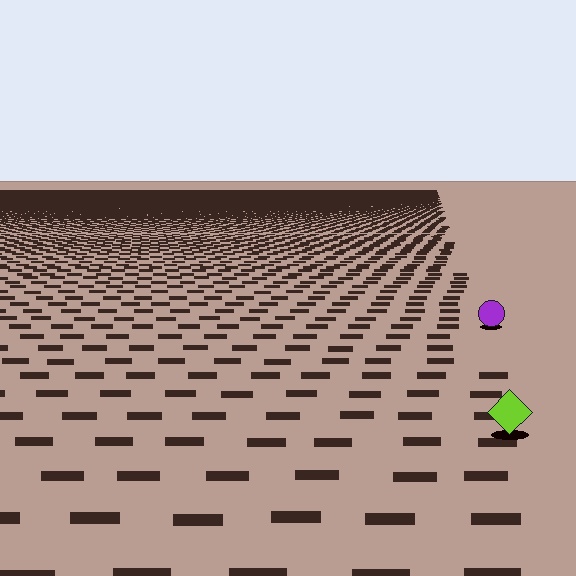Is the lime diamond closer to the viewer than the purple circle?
Yes. The lime diamond is closer — you can tell from the texture gradient: the ground texture is coarser near it.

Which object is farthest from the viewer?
The purple circle is farthest from the viewer. It appears smaller and the ground texture around it is denser.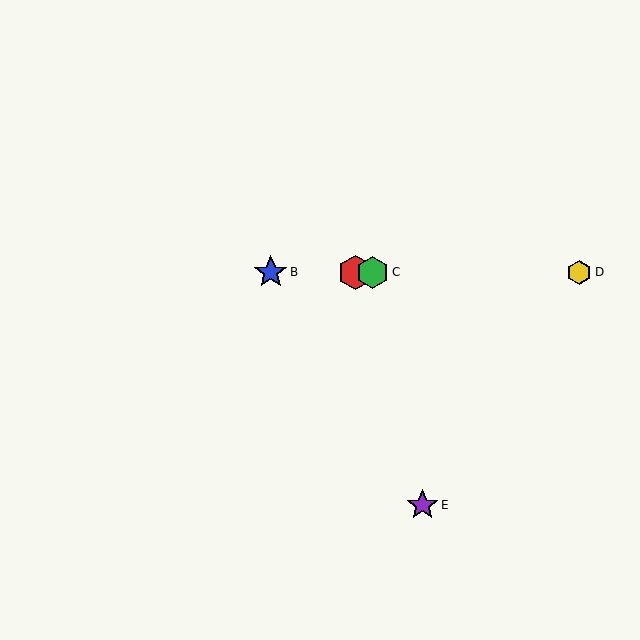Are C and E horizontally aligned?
No, C is at y≈272 and E is at y≈505.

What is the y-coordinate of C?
Object C is at y≈272.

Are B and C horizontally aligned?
Yes, both are at y≈272.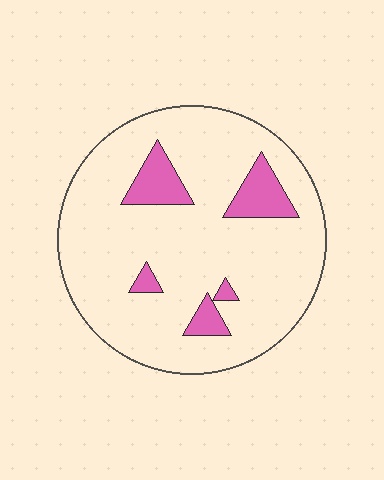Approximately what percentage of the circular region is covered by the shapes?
Approximately 15%.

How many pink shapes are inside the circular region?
5.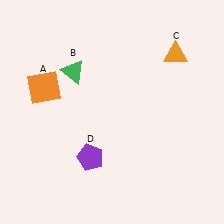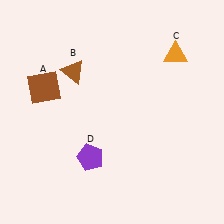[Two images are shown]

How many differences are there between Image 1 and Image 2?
There are 2 differences between the two images.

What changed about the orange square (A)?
In Image 1, A is orange. In Image 2, it changed to brown.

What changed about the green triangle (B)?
In Image 1, B is green. In Image 2, it changed to brown.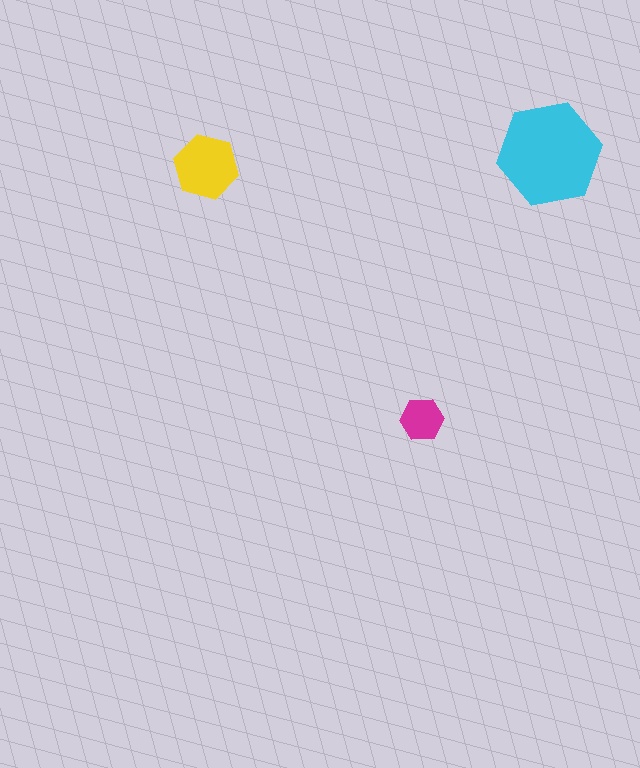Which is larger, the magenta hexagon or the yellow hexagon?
The yellow one.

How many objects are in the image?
There are 3 objects in the image.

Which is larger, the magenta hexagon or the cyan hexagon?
The cyan one.